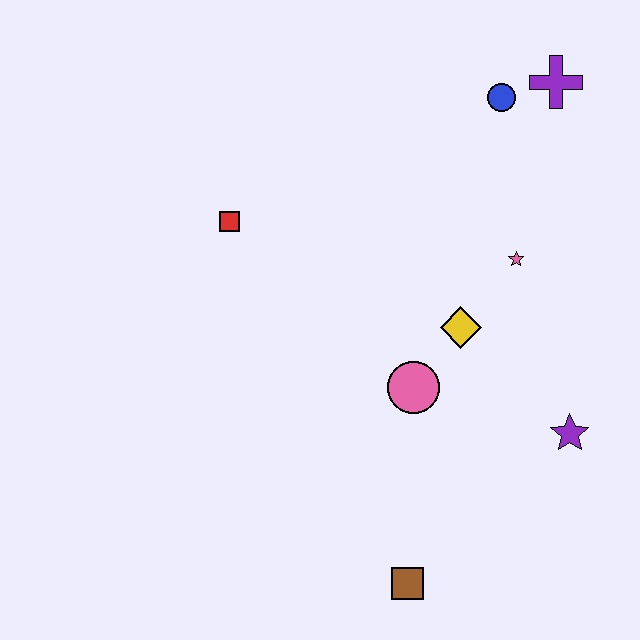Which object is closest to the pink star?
The yellow diamond is closest to the pink star.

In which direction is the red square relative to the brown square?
The red square is above the brown square.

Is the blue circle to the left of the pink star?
Yes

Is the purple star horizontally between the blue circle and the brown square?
No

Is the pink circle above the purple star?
Yes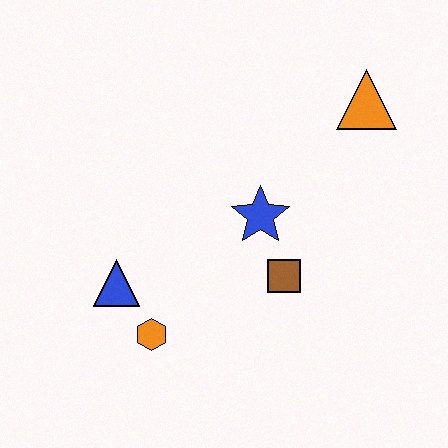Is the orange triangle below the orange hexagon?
No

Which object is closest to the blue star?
The brown square is closest to the blue star.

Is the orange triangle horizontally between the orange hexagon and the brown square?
No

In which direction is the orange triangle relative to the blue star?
The orange triangle is above the blue star.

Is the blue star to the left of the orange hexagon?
No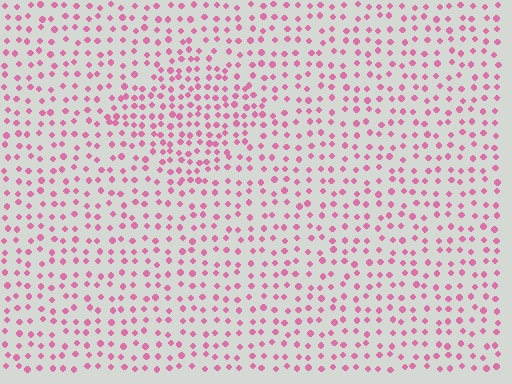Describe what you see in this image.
The image contains small pink elements arranged at two different densities. A diamond-shaped region is visible where the elements are more densely packed than the surrounding area.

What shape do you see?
I see a diamond.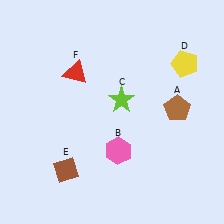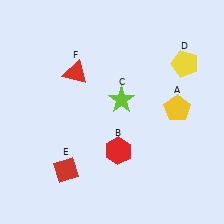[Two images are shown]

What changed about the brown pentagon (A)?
In Image 1, A is brown. In Image 2, it changed to yellow.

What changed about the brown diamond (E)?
In Image 1, E is brown. In Image 2, it changed to red.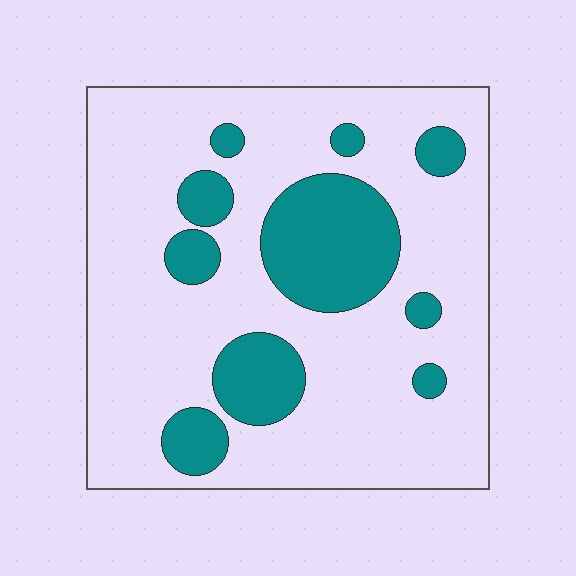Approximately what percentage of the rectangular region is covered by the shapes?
Approximately 25%.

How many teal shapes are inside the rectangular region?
10.